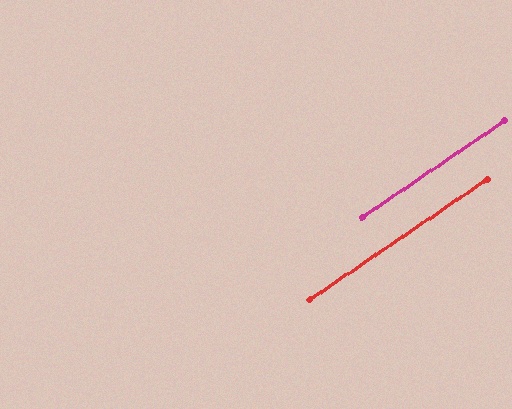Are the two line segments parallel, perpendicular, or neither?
Parallel — their directions differ by only 0.0°.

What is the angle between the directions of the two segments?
Approximately 0 degrees.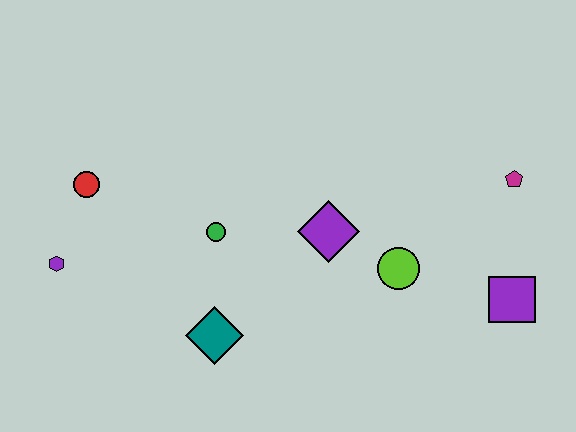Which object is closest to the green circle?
The teal diamond is closest to the green circle.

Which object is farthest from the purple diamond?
The purple hexagon is farthest from the purple diamond.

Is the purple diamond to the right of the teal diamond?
Yes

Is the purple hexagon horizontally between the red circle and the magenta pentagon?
No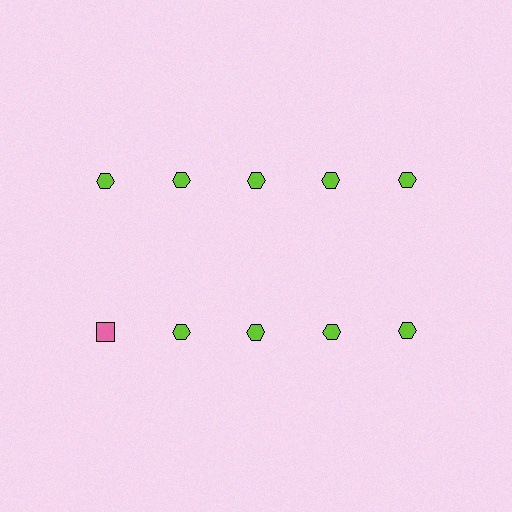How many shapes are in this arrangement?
There are 10 shapes arranged in a grid pattern.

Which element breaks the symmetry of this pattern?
The pink square in the second row, leftmost column breaks the symmetry. All other shapes are lime hexagons.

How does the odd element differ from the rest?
It differs in both color (pink instead of lime) and shape (square instead of hexagon).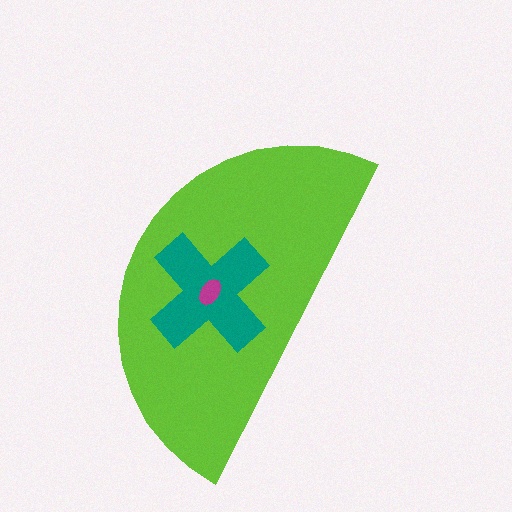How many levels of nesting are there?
3.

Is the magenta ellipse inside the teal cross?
Yes.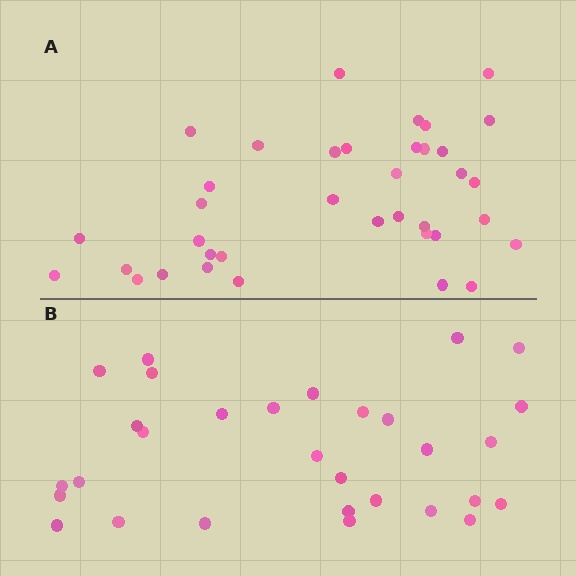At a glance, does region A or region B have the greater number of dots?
Region A (the top region) has more dots.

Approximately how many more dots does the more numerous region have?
Region A has roughly 8 or so more dots than region B.